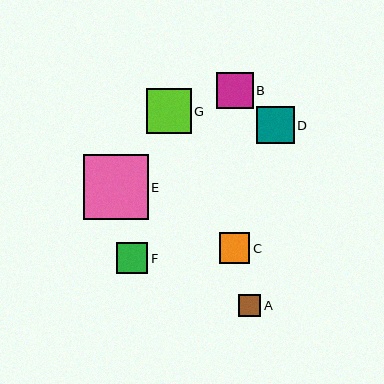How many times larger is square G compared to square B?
Square G is approximately 1.2 times the size of square B.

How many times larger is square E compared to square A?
Square E is approximately 2.9 times the size of square A.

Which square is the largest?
Square E is the largest with a size of approximately 65 pixels.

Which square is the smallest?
Square A is the smallest with a size of approximately 23 pixels.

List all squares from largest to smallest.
From largest to smallest: E, G, D, B, F, C, A.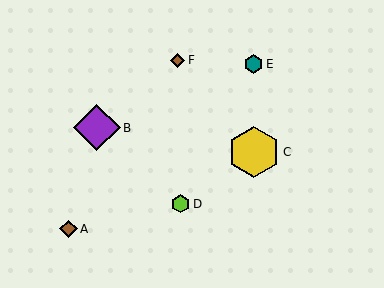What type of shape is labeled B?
Shape B is a purple diamond.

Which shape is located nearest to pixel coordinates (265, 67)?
The teal hexagon (labeled E) at (254, 64) is nearest to that location.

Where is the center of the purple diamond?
The center of the purple diamond is at (97, 128).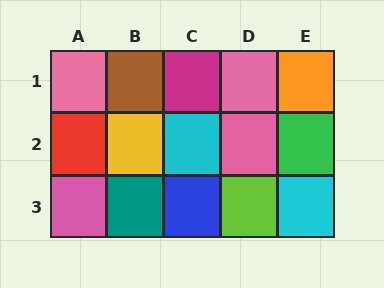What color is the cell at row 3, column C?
Blue.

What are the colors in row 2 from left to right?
Red, yellow, cyan, pink, green.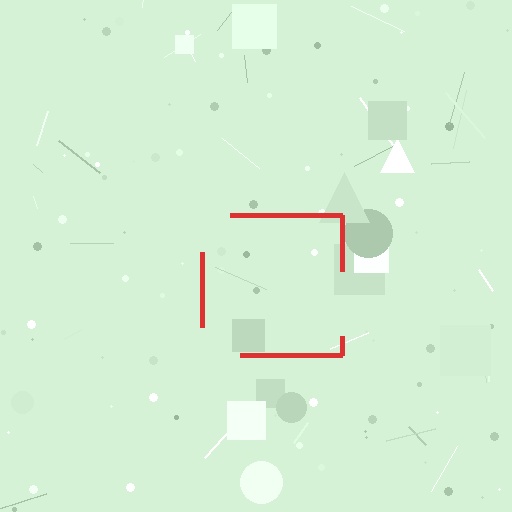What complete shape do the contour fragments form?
The contour fragments form a square.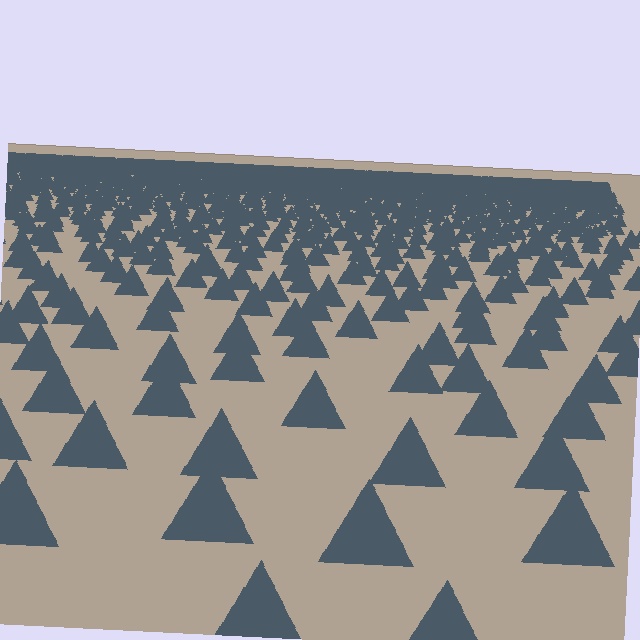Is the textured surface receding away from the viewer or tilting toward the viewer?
The surface is receding away from the viewer. Texture elements get smaller and denser toward the top.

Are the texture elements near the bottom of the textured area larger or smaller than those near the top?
Larger. Near the bottom, elements are closer to the viewer and appear at a bigger on-screen size.